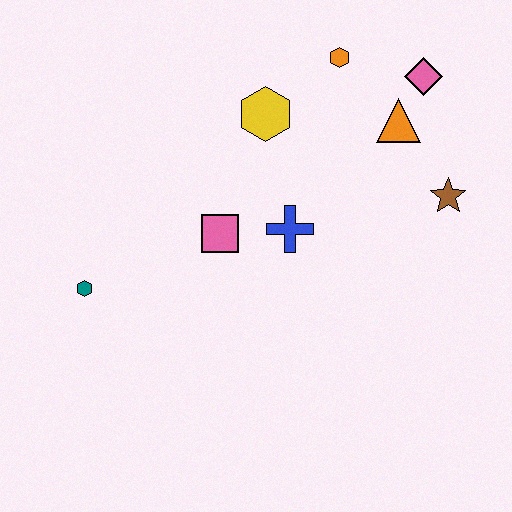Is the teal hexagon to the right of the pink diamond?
No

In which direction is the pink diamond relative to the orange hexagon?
The pink diamond is to the right of the orange hexagon.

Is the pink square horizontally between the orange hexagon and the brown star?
No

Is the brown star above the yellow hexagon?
No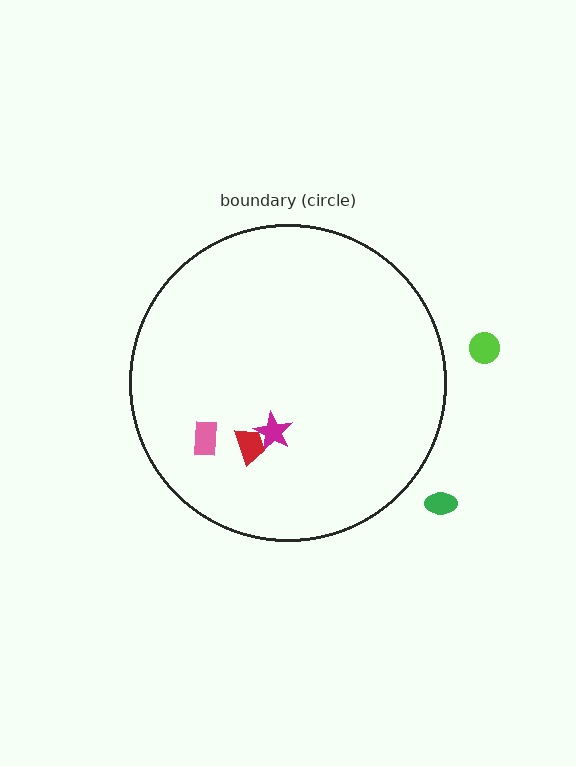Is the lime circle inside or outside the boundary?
Outside.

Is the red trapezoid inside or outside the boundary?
Inside.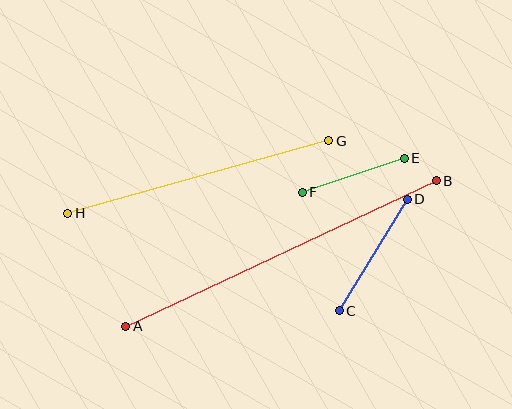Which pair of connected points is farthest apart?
Points A and B are farthest apart.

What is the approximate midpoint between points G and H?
The midpoint is at approximately (198, 177) pixels.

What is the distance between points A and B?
The distance is approximately 343 pixels.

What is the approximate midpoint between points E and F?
The midpoint is at approximately (353, 175) pixels.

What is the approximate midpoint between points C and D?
The midpoint is at approximately (373, 255) pixels.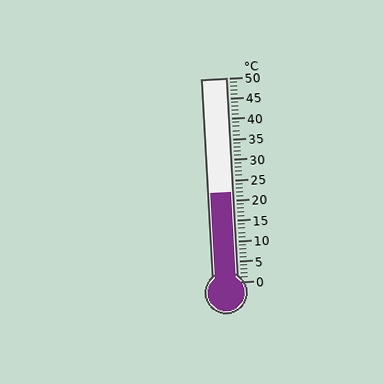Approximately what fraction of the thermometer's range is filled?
The thermometer is filled to approximately 45% of its range.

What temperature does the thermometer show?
The thermometer shows approximately 22°C.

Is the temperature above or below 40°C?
The temperature is below 40°C.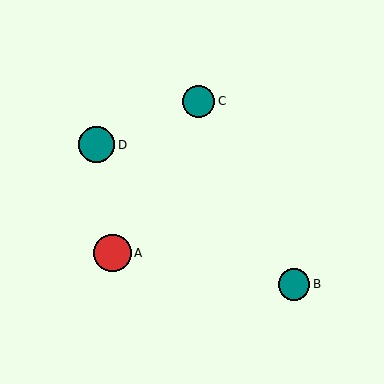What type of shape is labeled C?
Shape C is a teal circle.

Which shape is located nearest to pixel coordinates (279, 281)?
The teal circle (labeled B) at (294, 284) is nearest to that location.